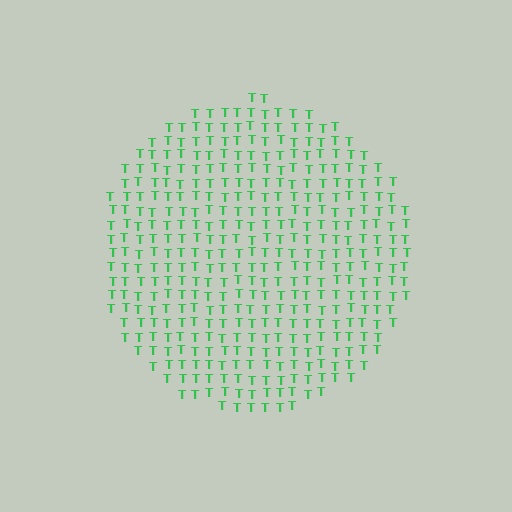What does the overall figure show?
The overall figure shows a circle.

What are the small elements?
The small elements are letter T's.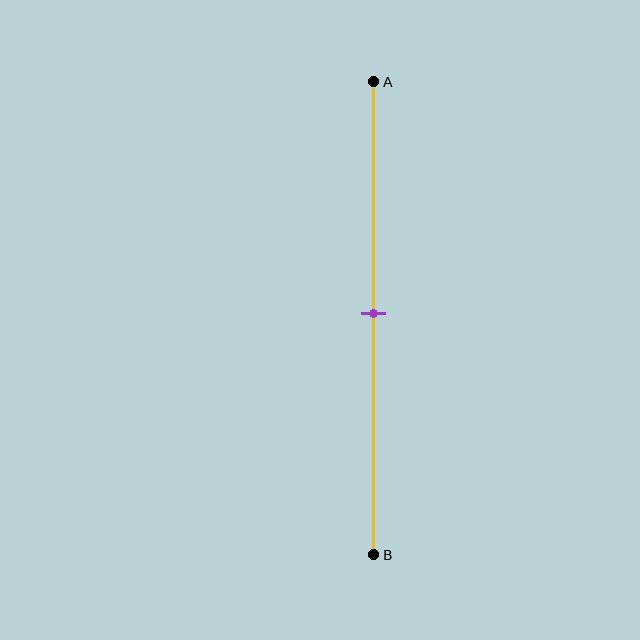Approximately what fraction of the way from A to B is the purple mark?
The purple mark is approximately 50% of the way from A to B.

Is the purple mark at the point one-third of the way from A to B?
No, the mark is at about 50% from A, not at the 33% one-third point.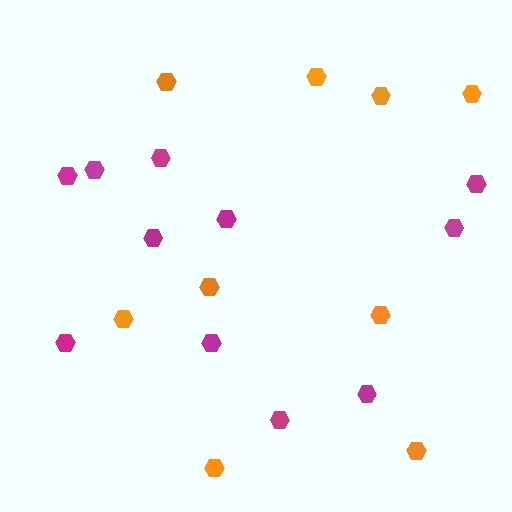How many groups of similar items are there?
There are 2 groups: one group of magenta hexagons (11) and one group of orange hexagons (9).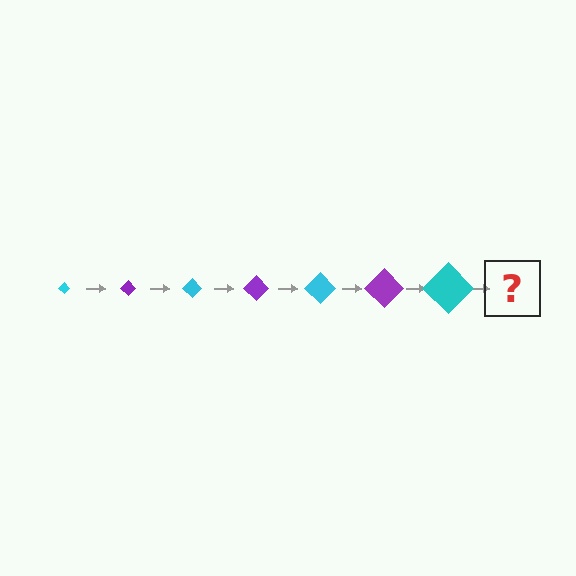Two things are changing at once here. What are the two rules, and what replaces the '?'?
The two rules are that the diamond grows larger each step and the color cycles through cyan and purple. The '?' should be a purple diamond, larger than the previous one.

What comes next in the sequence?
The next element should be a purple diamond, larger than the previous one.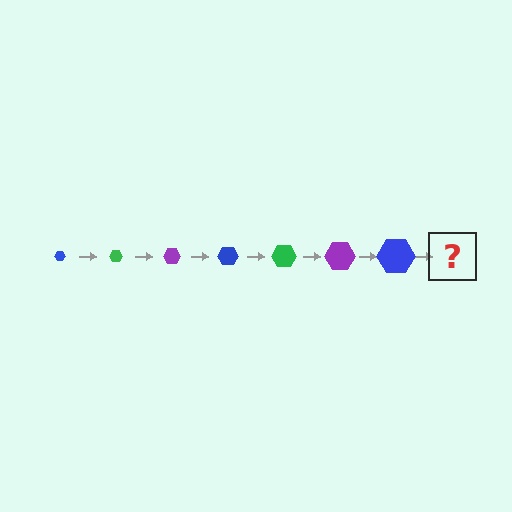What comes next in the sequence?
The next element should be a green hexagon, larger than the previous one.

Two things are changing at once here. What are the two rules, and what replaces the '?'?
The two rules are that the hexagon grows larger each step and the color cycles through blue, green, and purple. The '?' should be a green hexagon, larger than the previous one.